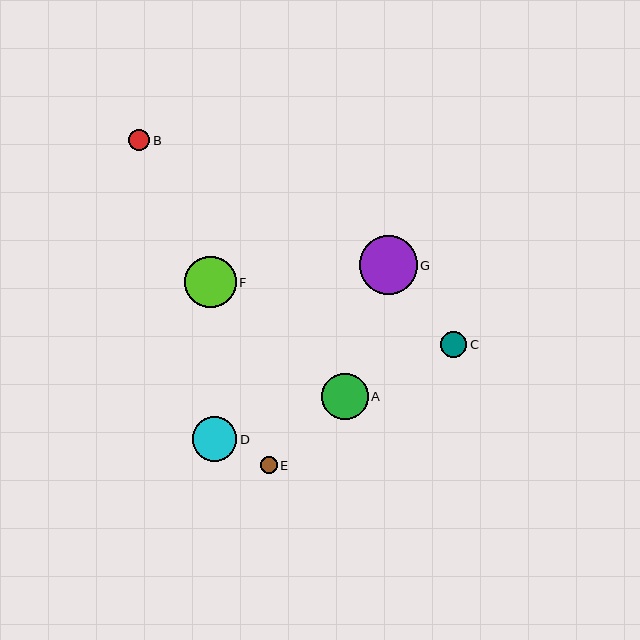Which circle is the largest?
Circle G is the largest with a size of approximately 58 pixels.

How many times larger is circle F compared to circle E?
Circle F is approximately 3.1 times the size of circle E.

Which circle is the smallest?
Circle E is the smallest with a size of approximately 16 pixels.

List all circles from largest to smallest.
From largest to smallest: G, F, A, D, C, B, E.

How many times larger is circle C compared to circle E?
Circle C is approximately 1.6 times the size of circle E.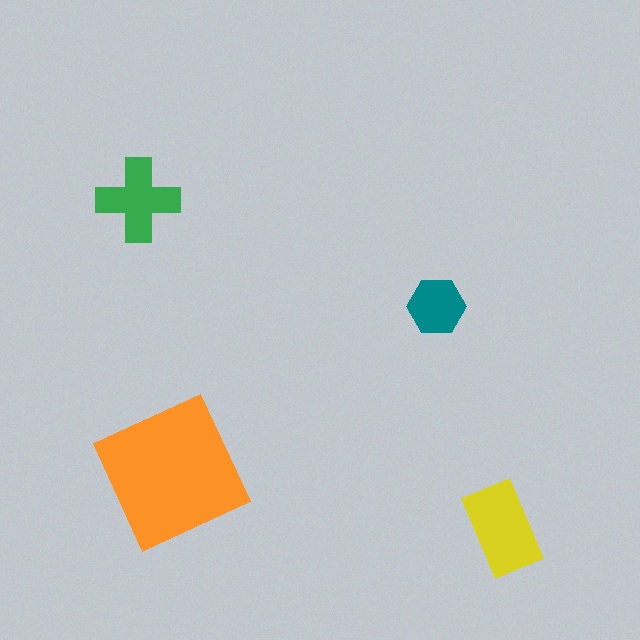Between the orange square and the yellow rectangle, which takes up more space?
The orange square.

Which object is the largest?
The orange square.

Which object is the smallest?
The teal hexagon.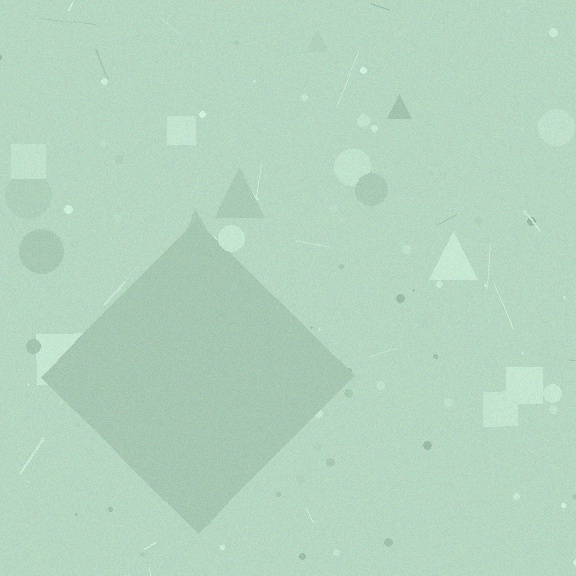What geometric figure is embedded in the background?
A diamond is embedded in the background.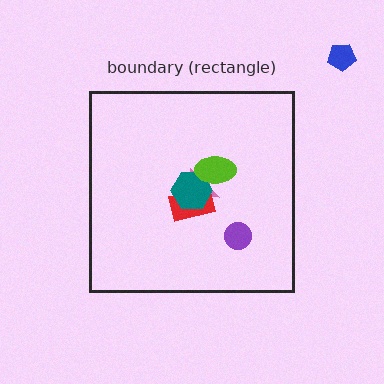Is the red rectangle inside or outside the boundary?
Inside.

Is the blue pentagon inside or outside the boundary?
Outside.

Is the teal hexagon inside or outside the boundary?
Inside.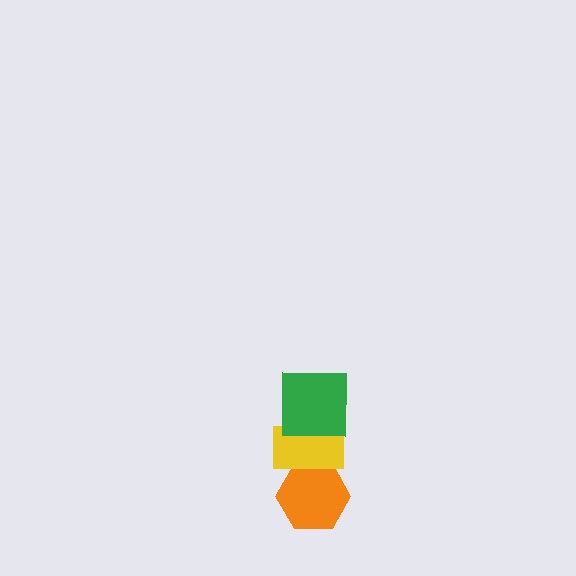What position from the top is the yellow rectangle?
The yellow rectangle is 2nd from the top.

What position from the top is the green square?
The green square is 1st from the top.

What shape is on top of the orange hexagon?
The yellow rectangle is on top of the orange hexagon.